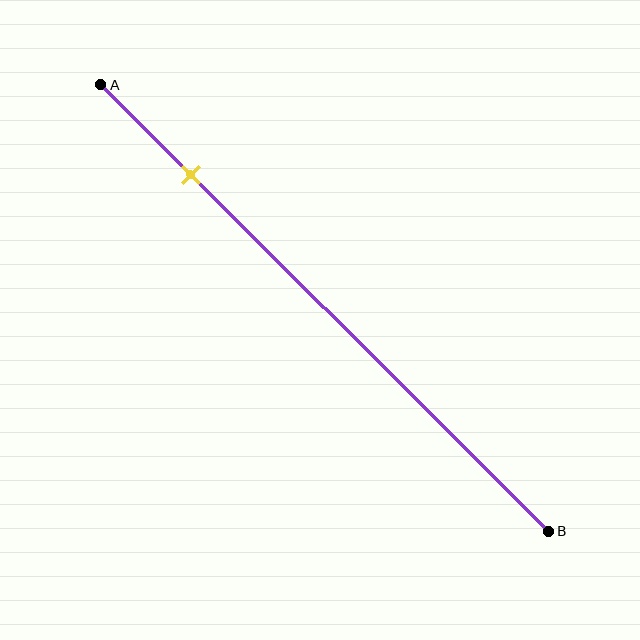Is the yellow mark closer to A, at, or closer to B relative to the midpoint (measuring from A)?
The yellow mark is closer to point A than the midpoint of segment AB.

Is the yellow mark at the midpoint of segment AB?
No, the mark is at about 20% from A, not at the 50% midpoint.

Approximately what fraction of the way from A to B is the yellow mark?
The yellow mark is approximately 20% of the way from A to B.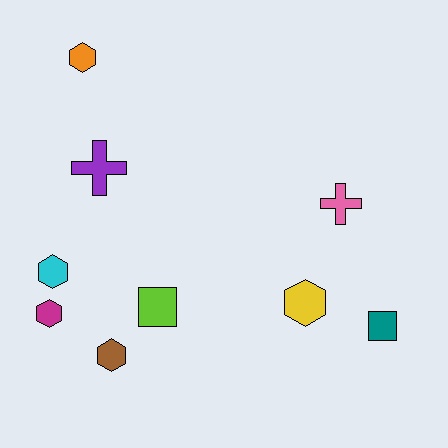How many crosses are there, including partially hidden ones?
There are 2 crosses.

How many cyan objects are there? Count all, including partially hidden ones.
There is 1 cyan object.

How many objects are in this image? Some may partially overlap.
There are 9 objects.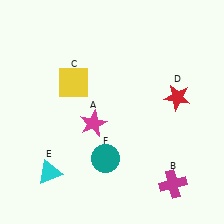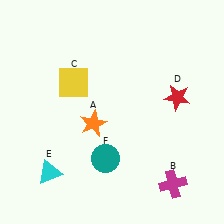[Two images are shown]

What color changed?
The star (A) changed from magenta in Image 1 to orange in Image 2.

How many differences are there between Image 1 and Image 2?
There is 1 difference between the two images.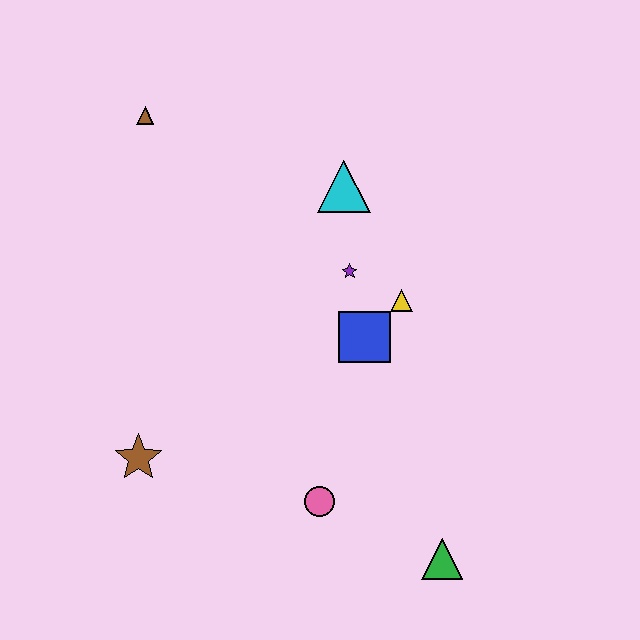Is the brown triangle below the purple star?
No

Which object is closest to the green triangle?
The pink circle is closest to the green triangle.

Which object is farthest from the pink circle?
The brown triangle is farthest from the pink circle.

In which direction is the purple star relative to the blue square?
The purple star is above the blue square.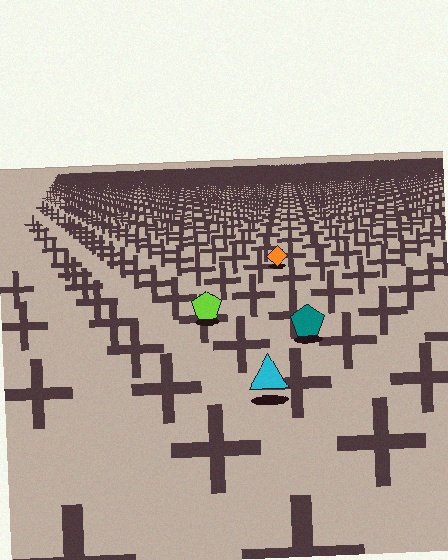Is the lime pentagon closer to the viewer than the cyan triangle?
No. The cyan triangle is closer — you can tell from the texture gradient: the ground texture is coarser near it.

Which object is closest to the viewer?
The cyan triangle is closest. The texture marks near it are larger and more spread out.